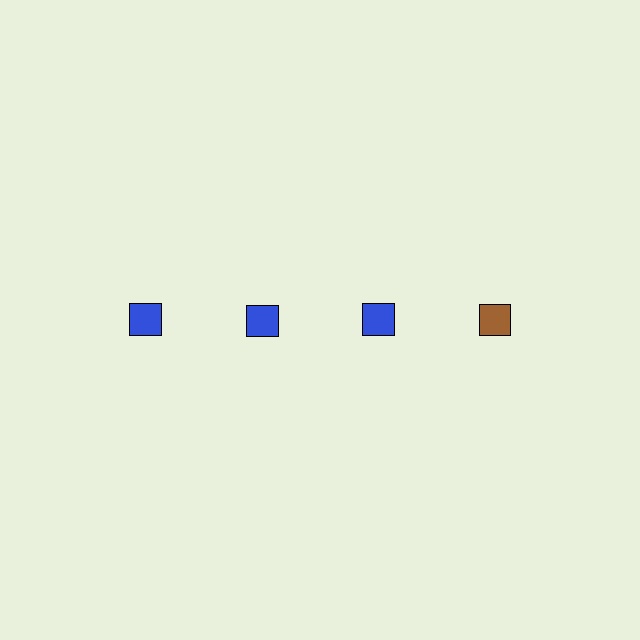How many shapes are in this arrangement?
There are 4 shapes arranged in a grid pattern.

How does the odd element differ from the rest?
It has a different color: brown instead of blue.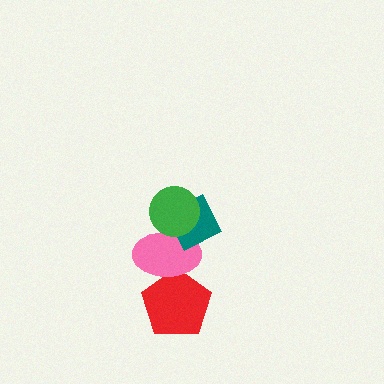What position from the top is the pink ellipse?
The pink ellipse is 3rd from the top.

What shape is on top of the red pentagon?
The pink ellipse is on top of the red pentagon.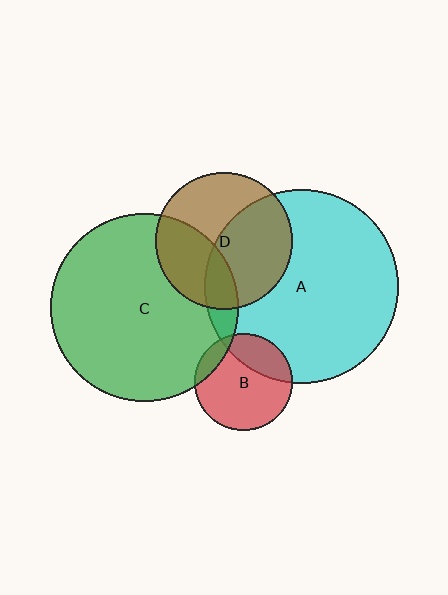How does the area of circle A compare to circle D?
Approximately 2.0 times.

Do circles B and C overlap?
Yes.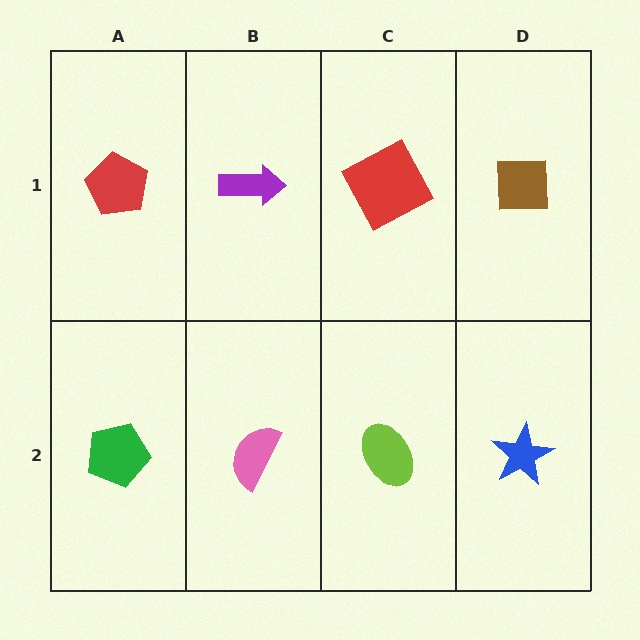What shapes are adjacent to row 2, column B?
A purple arrow (row 1, column B), a green pentagon (row 2, column A), a lime ellipse (row 2, column C).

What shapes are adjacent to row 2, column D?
A brown square (row 1, column D), a lime ellipse (row 2, column C).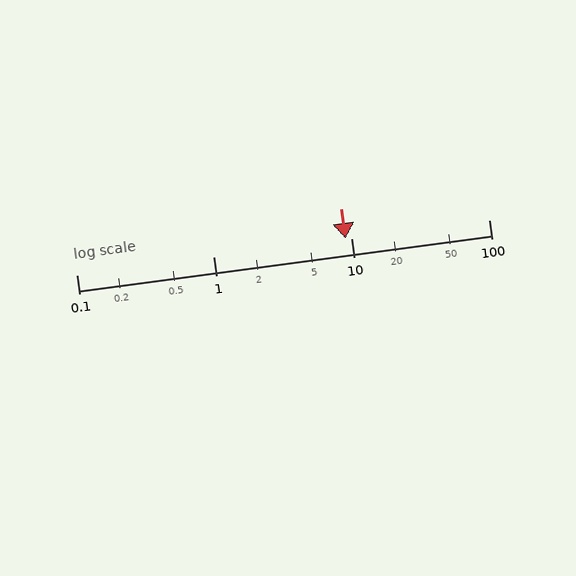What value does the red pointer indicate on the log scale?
The pointer indicates approximately 9.1.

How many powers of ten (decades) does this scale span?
The scale spans 3 decades, from 0.1 to 100.